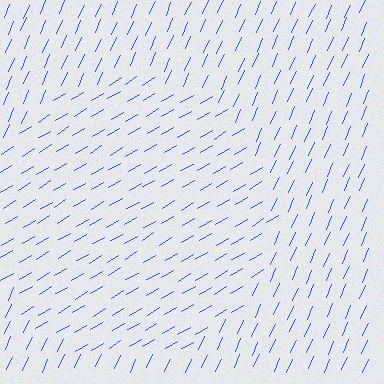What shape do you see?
I see a circle.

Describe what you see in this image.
The image is filled with small blue line segments. A circle region in the image has lines oriented differently from the surrounding lines, creating a visible texture boundary.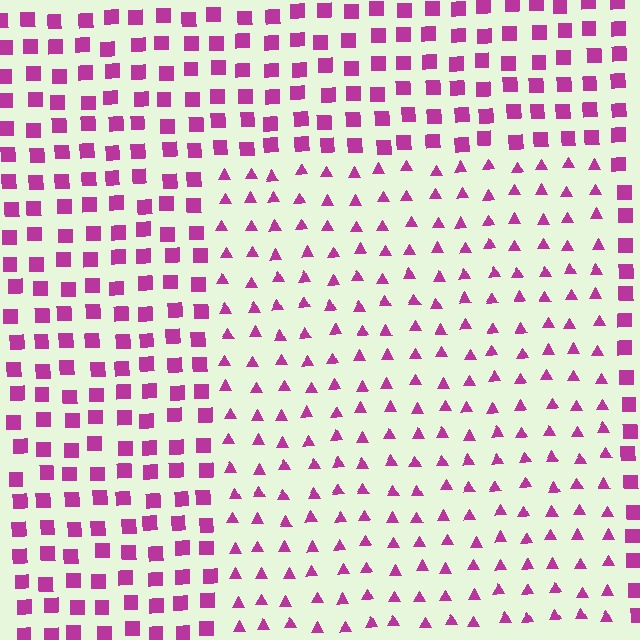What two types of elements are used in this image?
The image uses triangles inside the rectangle region and squares outside it.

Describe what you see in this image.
The image is filled with small magenta elements arranged in a uniform grid. A rectangle-shaped region contains triangles, while the surrounding area contains squares. The boundary is defined purely by the change in element shape.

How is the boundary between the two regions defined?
The boundary is defined by a change in element shape: triangles inside vs. squares outside. All elements share the same color and spacing.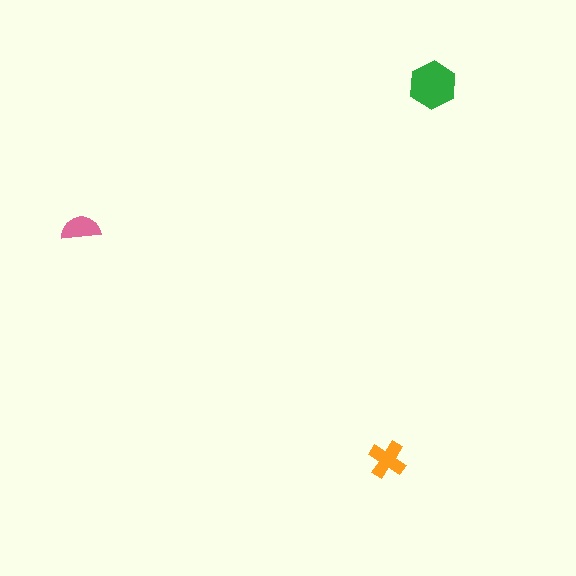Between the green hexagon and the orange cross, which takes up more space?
The green hexagon.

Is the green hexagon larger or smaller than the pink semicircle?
Larger.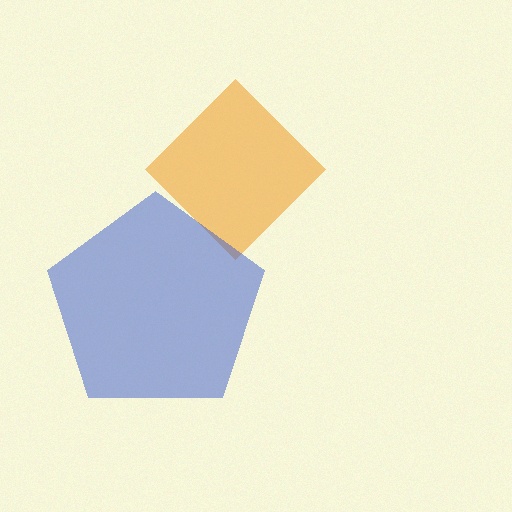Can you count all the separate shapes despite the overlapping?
Yes, there are 2 separate shapes.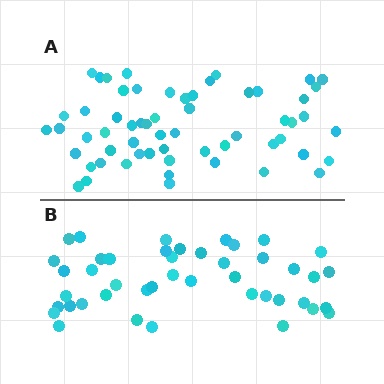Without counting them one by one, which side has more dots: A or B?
Region A (the top region) has more dots.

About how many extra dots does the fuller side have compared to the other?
Region A has approximately 15 more dots than region B.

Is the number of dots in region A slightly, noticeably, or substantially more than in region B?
Region A has noticeably more, but not dramatically so. The ratio is roughly 1.3 to 1.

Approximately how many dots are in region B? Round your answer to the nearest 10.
About 40 dots. (The exact count is 44, which rounds to 40.)